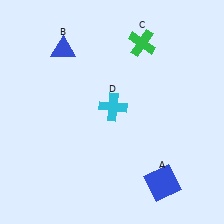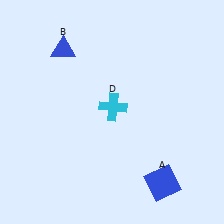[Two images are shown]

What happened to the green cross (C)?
The green cross (C) was removed in Image 2. It was in the top-right area of Image 1.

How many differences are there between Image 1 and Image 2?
There is 1 difference between the two images.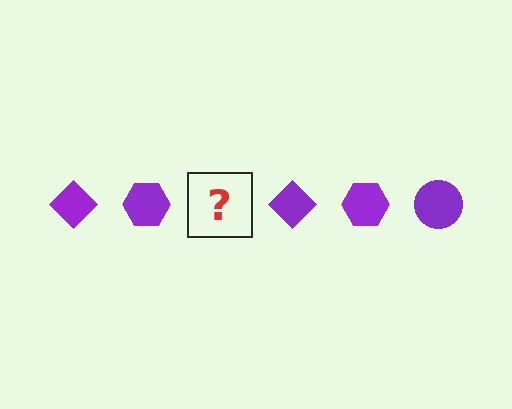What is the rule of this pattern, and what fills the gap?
The rule is that the pattern cycles through diamond, hexagon, circle shapes in purple. The gap should be filled with a purple circle.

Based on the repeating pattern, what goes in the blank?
The blank should be a purple circle.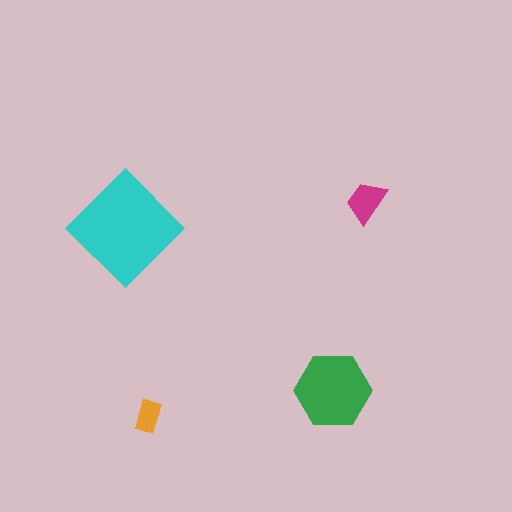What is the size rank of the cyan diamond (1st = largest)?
1st.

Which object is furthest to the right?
The magenta trapezoid is rightmost.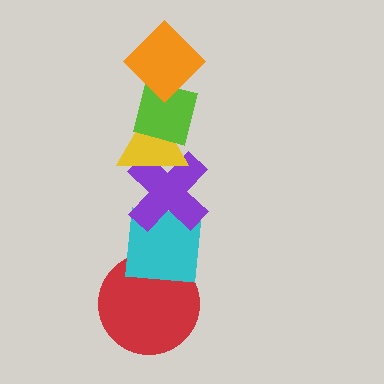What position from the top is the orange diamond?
The orange diamond is 1st from the top.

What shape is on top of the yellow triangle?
The lime square is on top of the yellow triangle.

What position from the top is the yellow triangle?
The yellow triangle is 3rd from the top.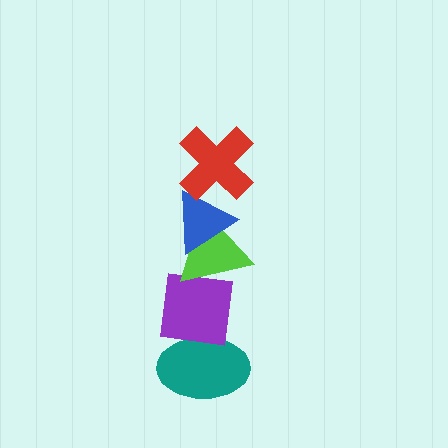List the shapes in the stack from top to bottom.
From top to bottom: the red cross, the blue triangle, the lime triangle, the purple square, the teal ellipse.